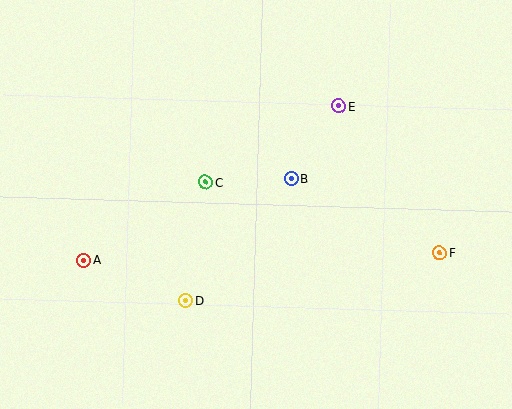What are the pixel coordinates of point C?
Point C is at (206, 182).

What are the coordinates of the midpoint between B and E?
The midpoint between B and E is at (315, 142).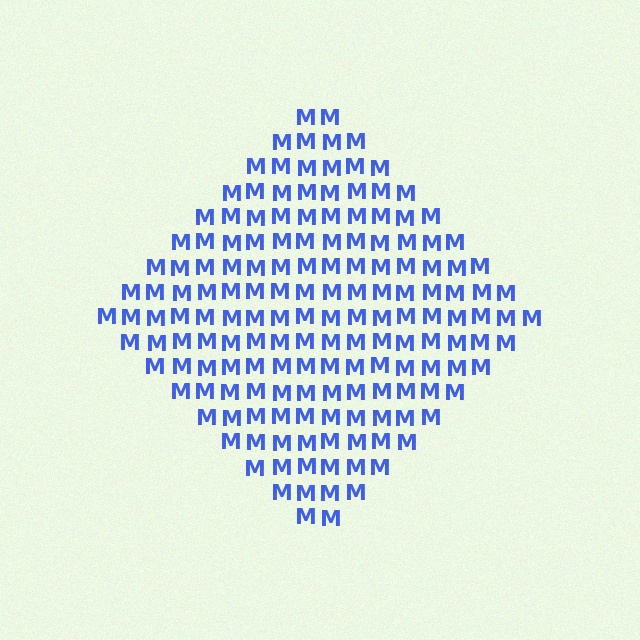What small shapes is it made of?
It is made of small letter M's.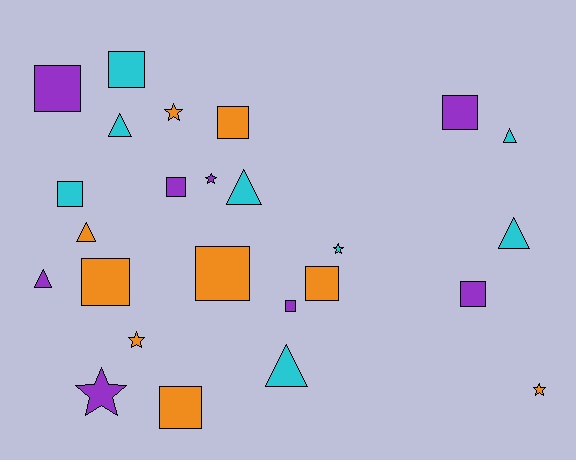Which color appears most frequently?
Orange, with 9 objects.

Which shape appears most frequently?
Square, with 12 objects.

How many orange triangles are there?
There is 1 orange triangle.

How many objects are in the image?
There are 25 objects.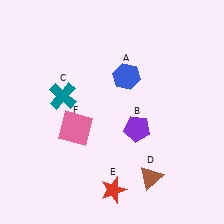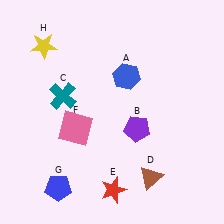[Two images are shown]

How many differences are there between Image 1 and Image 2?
There are 2 differences between the two images.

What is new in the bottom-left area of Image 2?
A blue pentagon (G) was added in the bottom-left area of Image 2.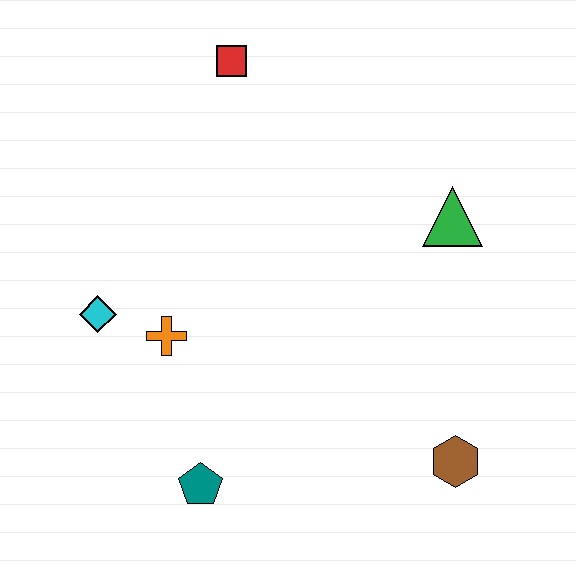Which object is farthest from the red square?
The brown hexagon is farthest from the red square.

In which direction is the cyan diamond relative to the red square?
The cyan diamond is below the red square.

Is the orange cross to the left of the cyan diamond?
No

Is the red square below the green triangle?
No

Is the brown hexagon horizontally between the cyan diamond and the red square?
No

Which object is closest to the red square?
The green triangle is closest to the red square.